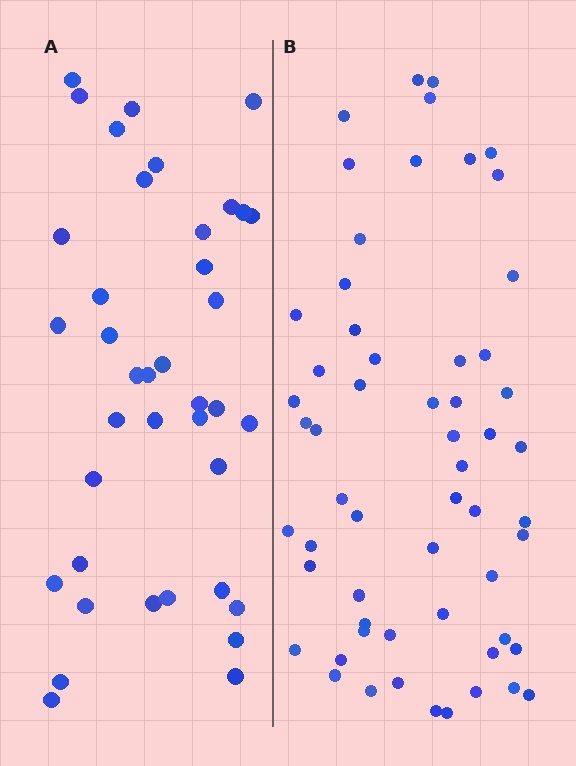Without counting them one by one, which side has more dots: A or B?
Region B (the right region) has more dots.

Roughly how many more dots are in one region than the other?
Region B has approximately 20 more dots than region A.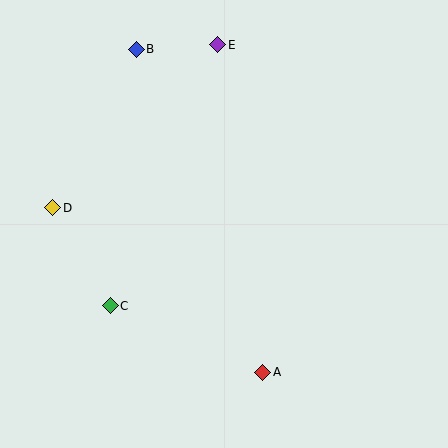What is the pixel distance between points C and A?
The distance between C and A is 166 pixels.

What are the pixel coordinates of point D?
Point D is at (53, 208).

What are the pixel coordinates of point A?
Point A is at (263, 372).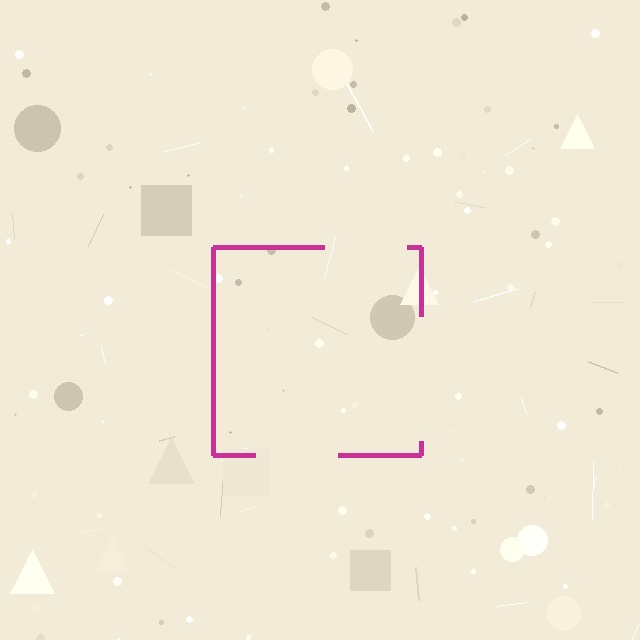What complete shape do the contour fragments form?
The contour fragments form a square.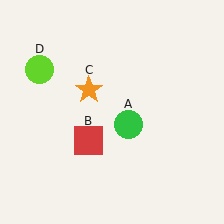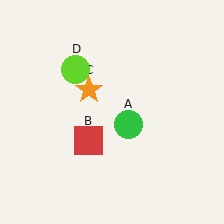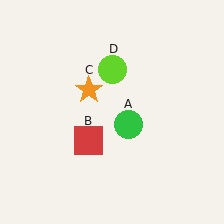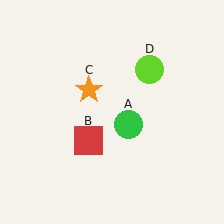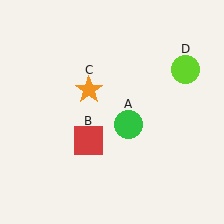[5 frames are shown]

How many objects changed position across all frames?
1 object changed position: lime circle (object D).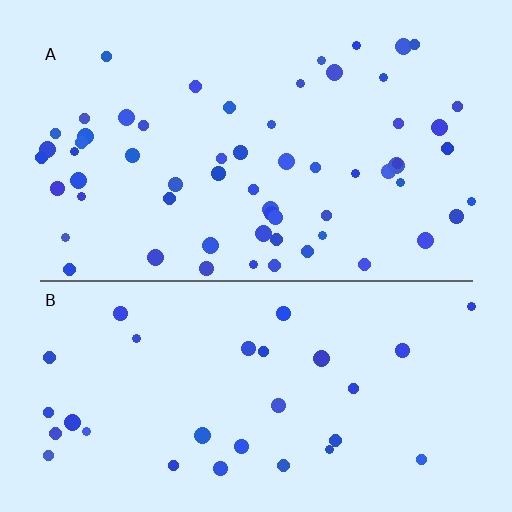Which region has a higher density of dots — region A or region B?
A (the top).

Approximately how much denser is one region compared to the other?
Approximately 2.0× — region A over region B.